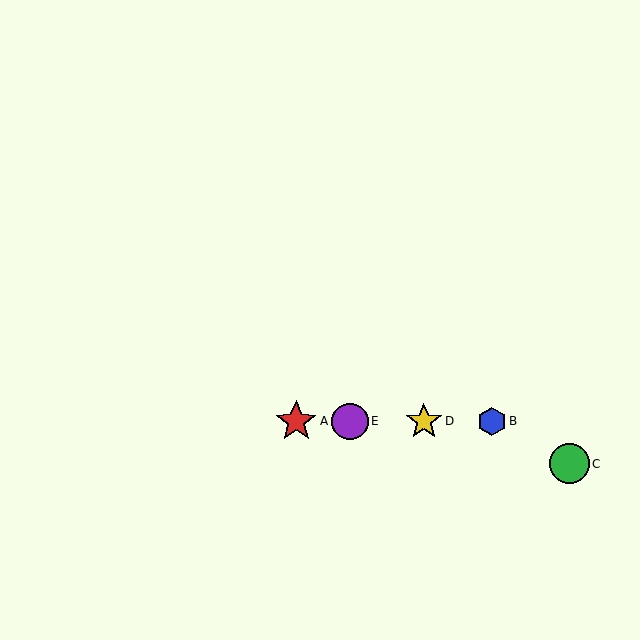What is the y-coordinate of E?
Object E is at y≈421.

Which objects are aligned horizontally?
Objects A, B, D, E are aligned horizontally.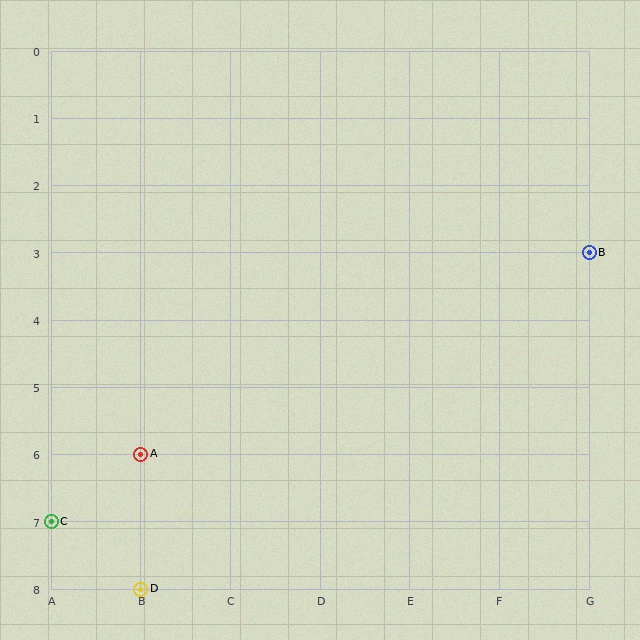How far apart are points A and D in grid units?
Points A and D are 2 rows apart.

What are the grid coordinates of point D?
Point D is at grid coordinates (B, 8).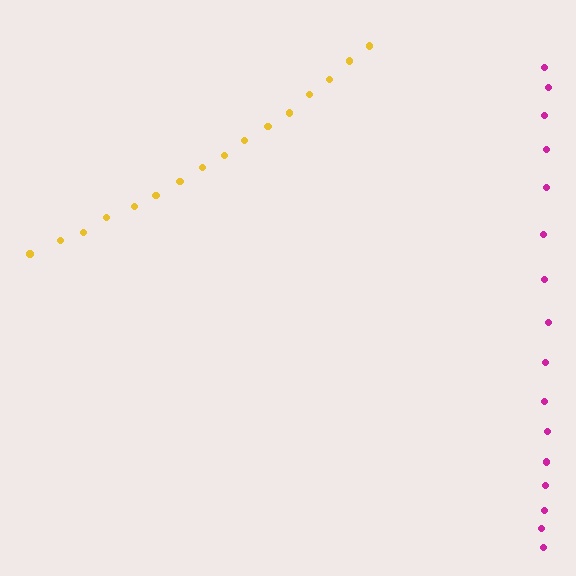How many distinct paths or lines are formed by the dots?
There are 2 distinct paths.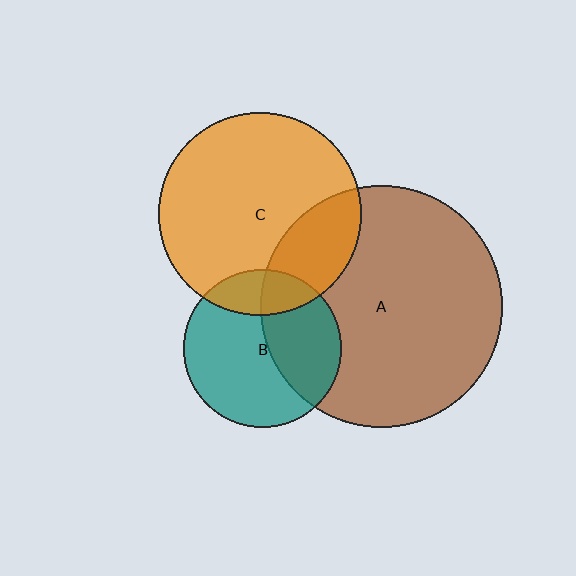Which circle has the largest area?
Circle A (brown).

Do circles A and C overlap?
Yes.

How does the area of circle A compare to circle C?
Approximately 1.4 times.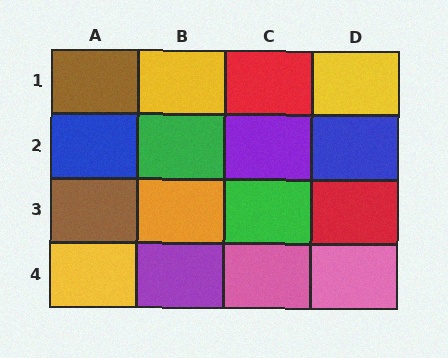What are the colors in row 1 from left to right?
Brown, yellow, red, yellow.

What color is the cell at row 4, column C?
Pink.